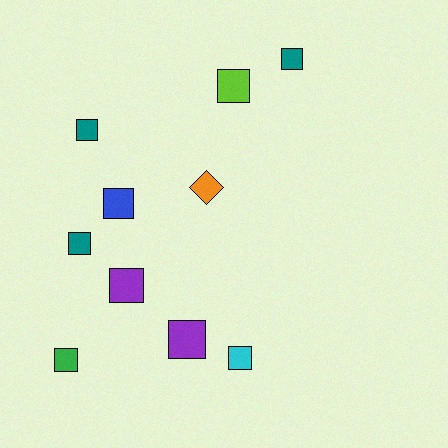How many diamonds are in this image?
There is 1 diamond.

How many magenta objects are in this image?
There are no magenta objects.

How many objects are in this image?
There are 10 objects.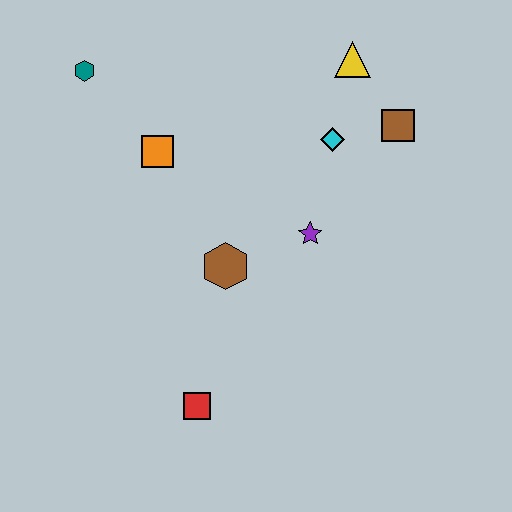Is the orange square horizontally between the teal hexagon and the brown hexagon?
Yes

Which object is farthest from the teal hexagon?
The red square is farthest from the teal hexagon.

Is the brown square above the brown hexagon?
Yes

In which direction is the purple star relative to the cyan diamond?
The purple star is below the cyan diamond.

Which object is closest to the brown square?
The cyan diamond is closest to the brown square.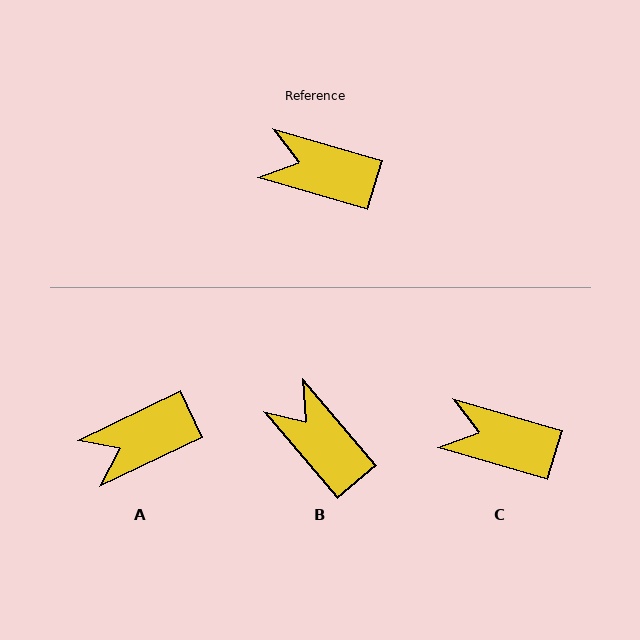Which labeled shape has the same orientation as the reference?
C.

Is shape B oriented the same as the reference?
No, it is off by about 33 degrees.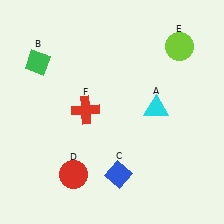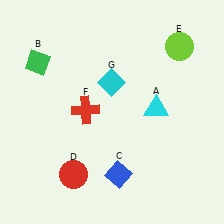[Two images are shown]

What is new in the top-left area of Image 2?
A cyan diamond (G) was added in the top-left area of Image 2.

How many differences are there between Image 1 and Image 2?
There is 1 difference between the two images.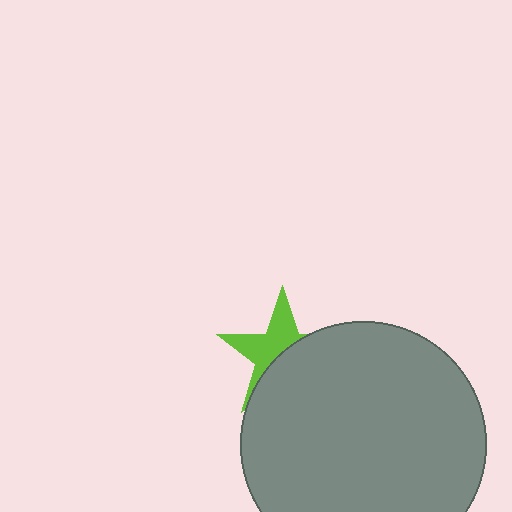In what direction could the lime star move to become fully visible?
The lime star could move up. That would shift it out from behind the gray circle entirely.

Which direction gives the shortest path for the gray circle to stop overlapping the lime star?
Moving down gives the shortest separation.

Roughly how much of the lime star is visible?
About half of it is visible (roughly 47%).